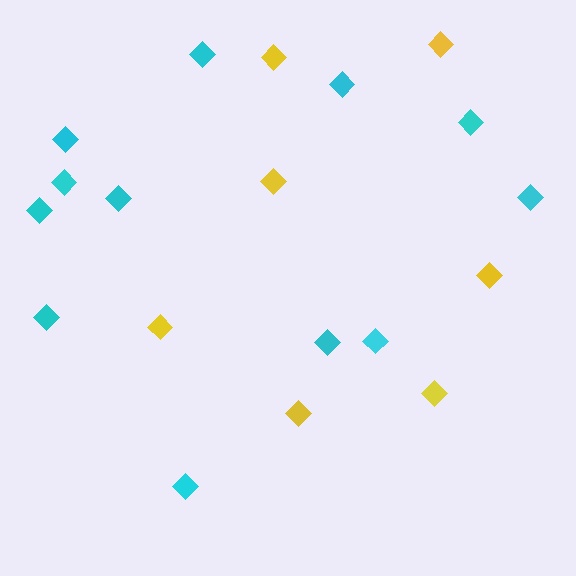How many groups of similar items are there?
There are 2 groups: one group of cyan diamonds (12) and one group of yellow diamonds (7).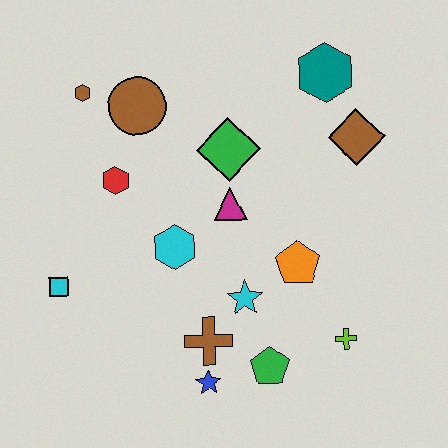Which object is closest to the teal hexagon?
The brown diamond is closest to the teal hexagon.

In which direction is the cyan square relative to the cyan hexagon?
The cyan square is to the left of the cyan hexagon.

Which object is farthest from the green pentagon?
The brown hexagon is farthest from the green pentagon.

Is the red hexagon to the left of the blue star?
Yes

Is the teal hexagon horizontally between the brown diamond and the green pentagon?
Yes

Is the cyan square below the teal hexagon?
Yes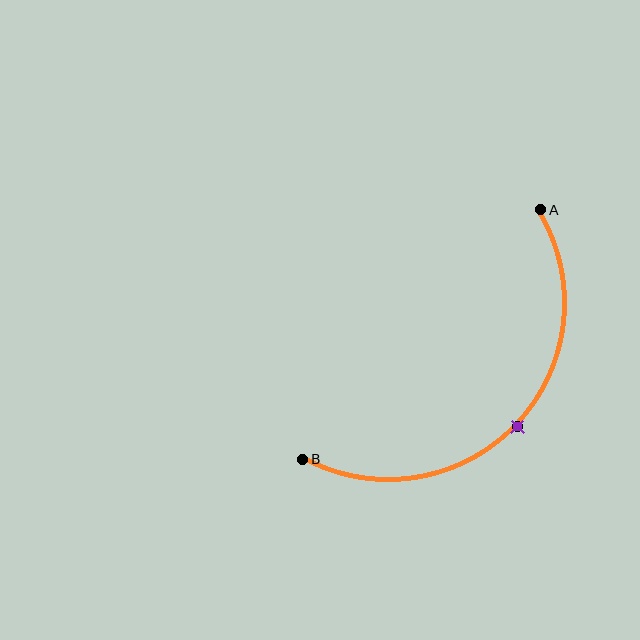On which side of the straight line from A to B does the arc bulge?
The arc bulges below and to the right of the straight line connecting A and B.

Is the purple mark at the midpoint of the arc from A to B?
Yes. The purple mark lies on the arc at equal arc-length from both A and B — it is the arc midpoint.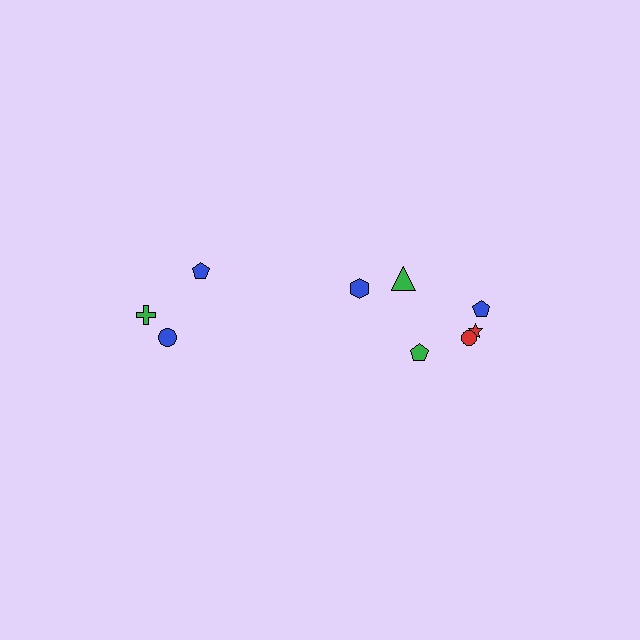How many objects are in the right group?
There are 6 objects.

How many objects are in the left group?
There are 3 objects.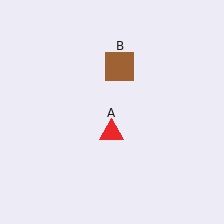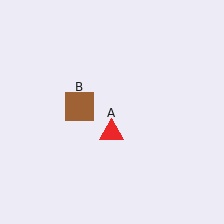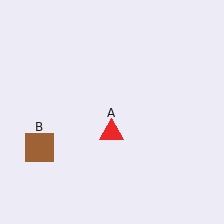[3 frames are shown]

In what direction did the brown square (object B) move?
The brown square (object B) moved down and to the left.